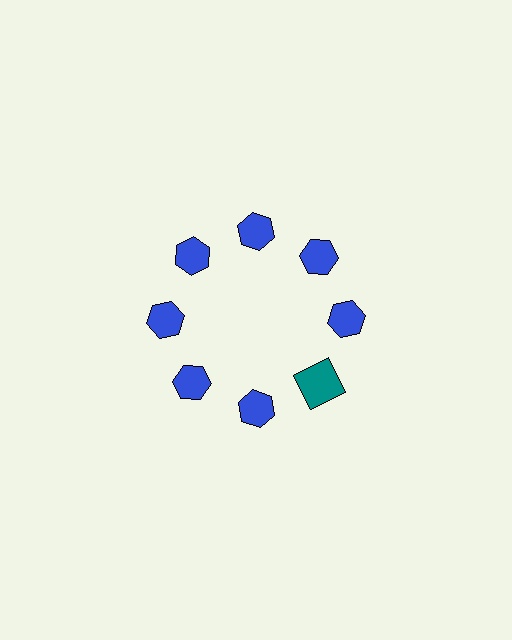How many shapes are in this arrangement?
There are 8 shapes arranged in a ring pattern.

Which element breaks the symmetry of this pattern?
The teal square at roughly the 4 o'clock position breaks the symmetry. All other shapes are blue hexagons.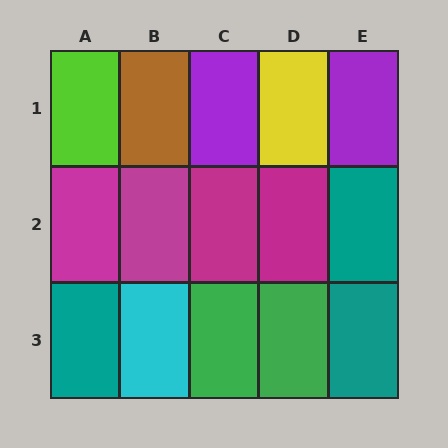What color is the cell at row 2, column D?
Magenta.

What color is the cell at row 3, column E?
Teal.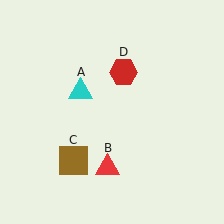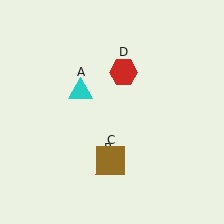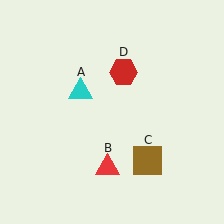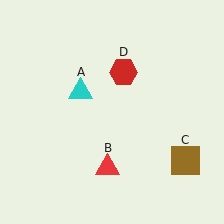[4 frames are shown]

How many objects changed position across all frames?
1 object changed position: brown square (object C).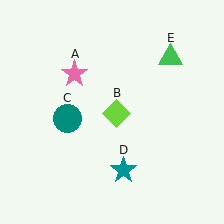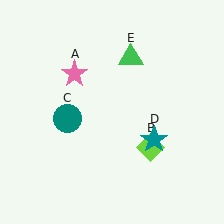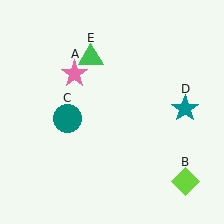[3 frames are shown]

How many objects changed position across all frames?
3 objects changed position: lime diamond (object B), teal star (object D), green triangle (object E).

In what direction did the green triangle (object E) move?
The green triangle (object E) moved left.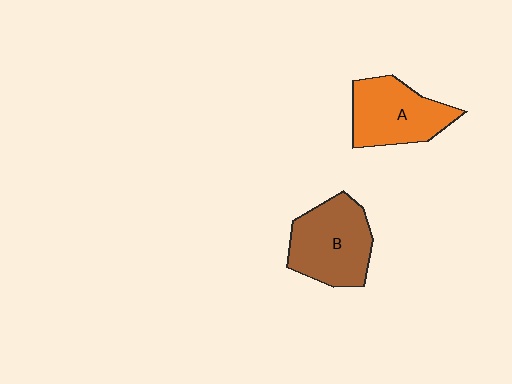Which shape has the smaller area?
Shape A (orange).